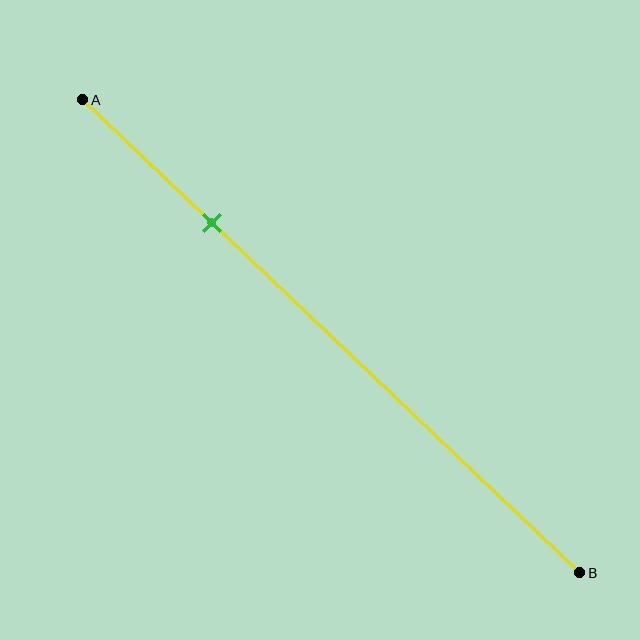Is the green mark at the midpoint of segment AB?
No, the mark is at about 25% from A, not at the 50% midpoint.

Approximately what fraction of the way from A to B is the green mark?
The green mark is approximately 25% of the way from A to B.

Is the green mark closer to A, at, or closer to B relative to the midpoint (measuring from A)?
The green mark is closer to point A than the midpoint of segment AB.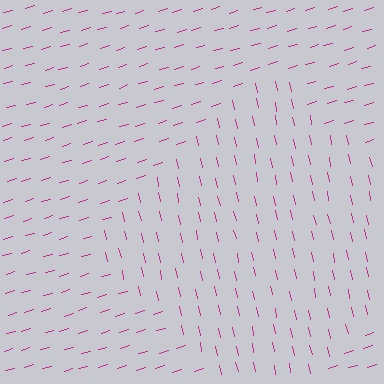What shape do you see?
I see a diamond.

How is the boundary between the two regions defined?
The boundary is defined purely by a change in line orientation (approximately 85 degrees difference). All lines are the same color and thickness.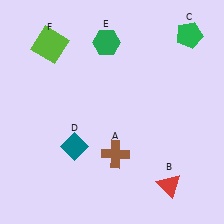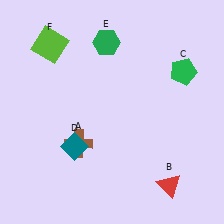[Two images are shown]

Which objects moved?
The objects that moved are: the brown cross (A), the green pentagon (C).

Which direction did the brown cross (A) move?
The brown cross (A) moved left.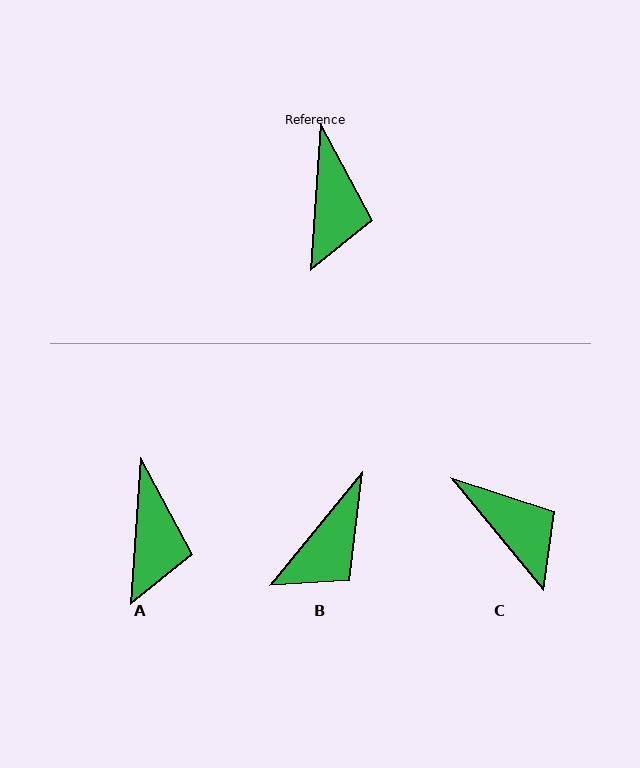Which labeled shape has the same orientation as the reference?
A.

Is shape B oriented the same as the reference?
No, it is off by about 36 degrees.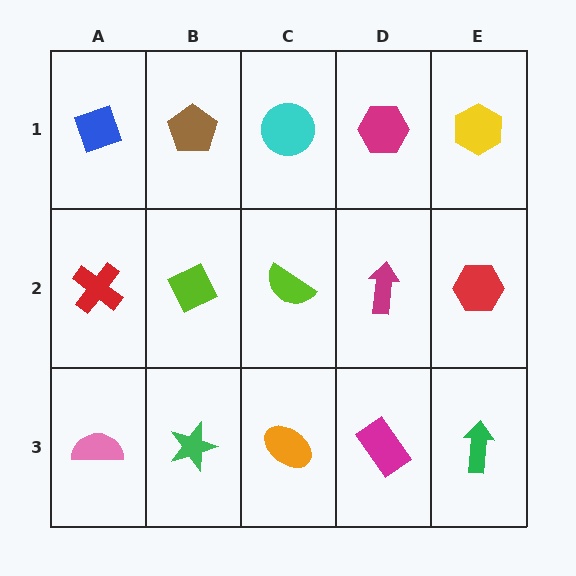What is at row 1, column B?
A brown pentagon.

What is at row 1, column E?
A yellow hexagon.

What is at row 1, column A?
A blue diamond.